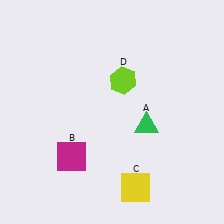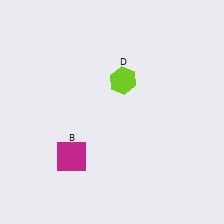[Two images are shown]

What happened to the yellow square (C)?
The yellow square (C) was removed in Image 2. It was in the bottom-right area of Image 1.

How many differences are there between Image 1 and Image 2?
There are 2 differences between the two images.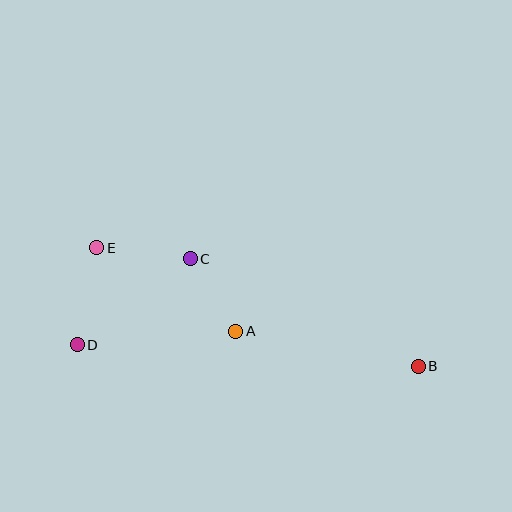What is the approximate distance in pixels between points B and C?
The distance between B and C is approximately 252 pixels.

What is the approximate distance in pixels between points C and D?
The distance between C and D is approximately 142 pixels.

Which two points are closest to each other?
Points A and C are closest to each other.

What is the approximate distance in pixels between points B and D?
The distance between B and D is approximately 342 pixels.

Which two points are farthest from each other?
Points B and E are farthest from each other.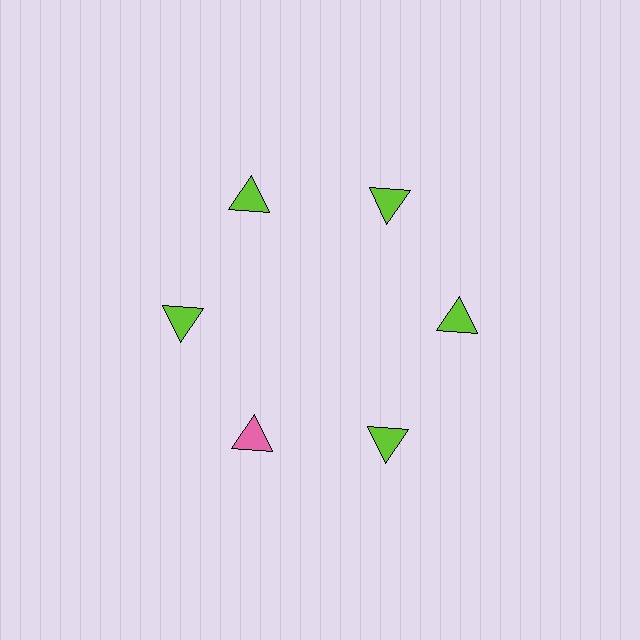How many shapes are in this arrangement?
There are 6 shapes arranged in a ring pattern.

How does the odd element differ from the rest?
It has a different color: pink instead of lime.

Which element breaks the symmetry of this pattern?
The pink triangle at roughly the 7 o'clock position breaks the symmetry. All other shapes are lime triangles.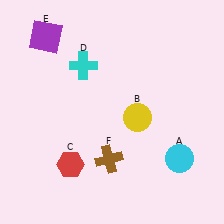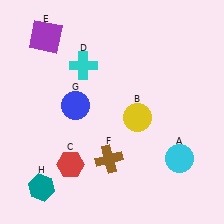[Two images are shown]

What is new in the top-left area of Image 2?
A blue circle (G) was added in the top-left area of Image 2.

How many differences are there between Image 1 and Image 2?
There are 2 differences between the two images.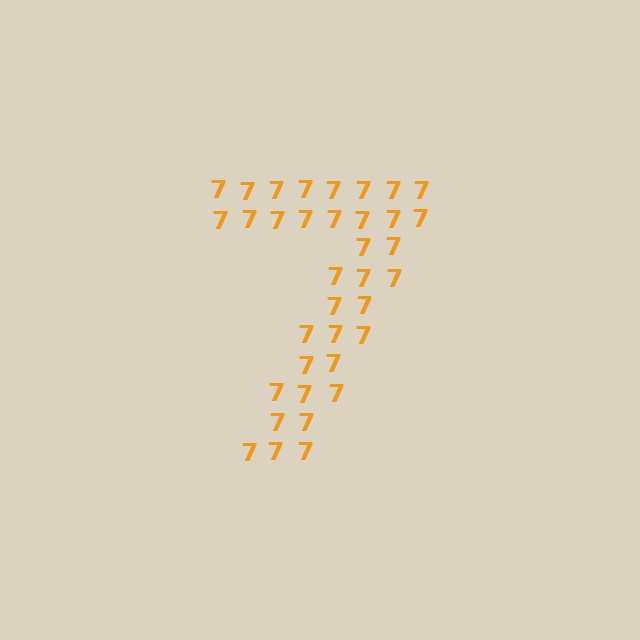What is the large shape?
The large shape is the digit 7.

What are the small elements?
The small elements are digit 7's.